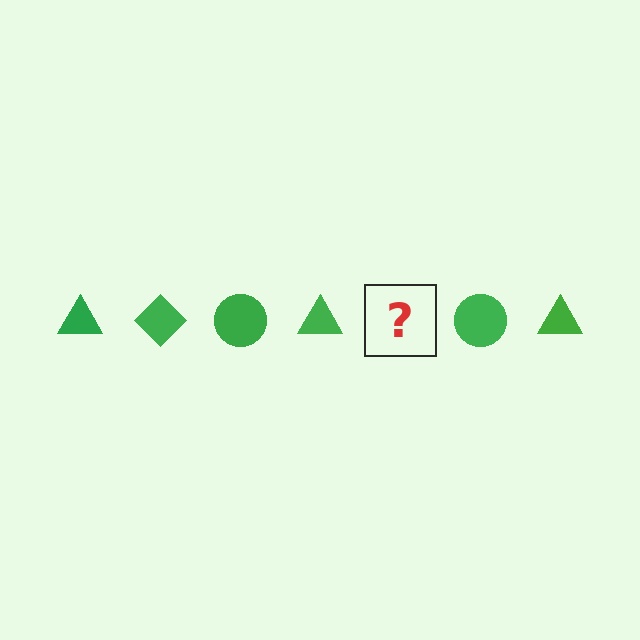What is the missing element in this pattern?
The missing element is a green diamond.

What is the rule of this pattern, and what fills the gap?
The rule is that the pattern cycles through triangle, diamond, circle shapes in green. The gap should be filled with a green diamond.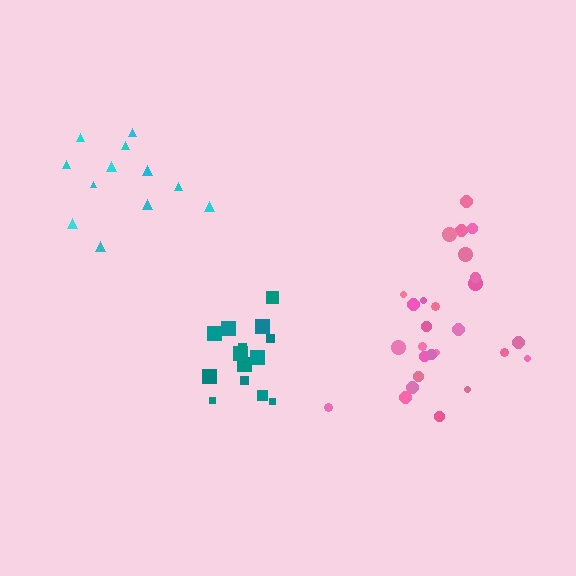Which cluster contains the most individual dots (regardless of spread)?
Pink (27).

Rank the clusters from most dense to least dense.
teal, pink, cyan.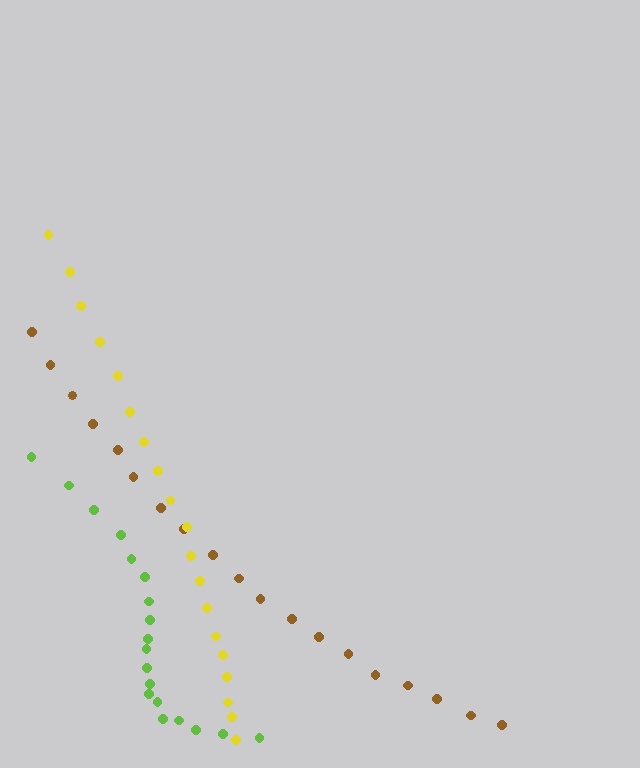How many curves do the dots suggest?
There are 3 distinct paths.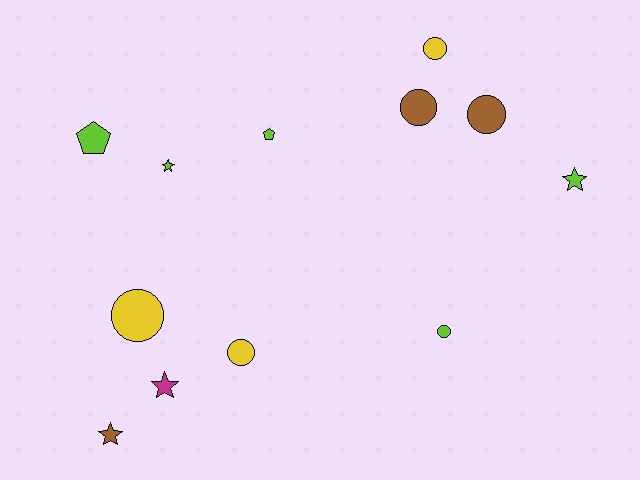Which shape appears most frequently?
Circle, with 6 objects.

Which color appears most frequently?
Lime, with 5 objects.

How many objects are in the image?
There are 12 objects.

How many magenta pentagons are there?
There are no magenta pentagons.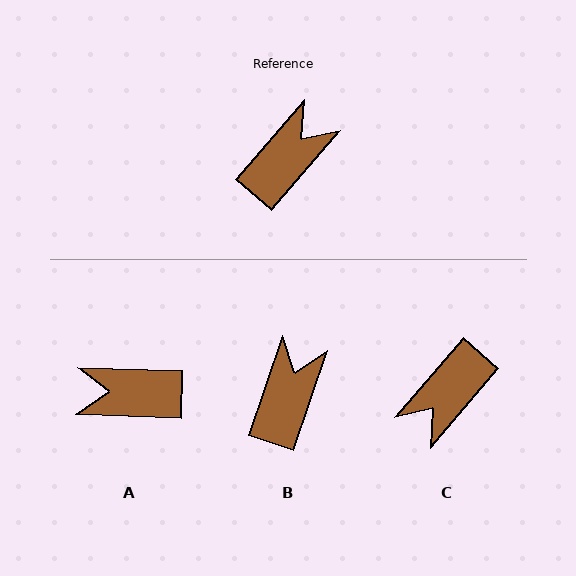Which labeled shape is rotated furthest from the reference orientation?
C, about 180 degrees away.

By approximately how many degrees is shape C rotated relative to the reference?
Approximately 180 degrees counter-clockwise.